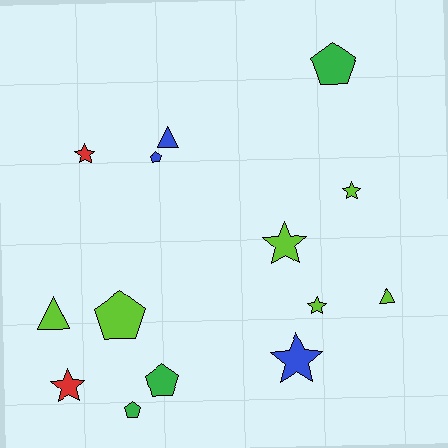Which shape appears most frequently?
Star, with 6 objects.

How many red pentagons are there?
There are no red pentagons.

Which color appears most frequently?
Lime, with 6 objects.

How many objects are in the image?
There are 14 objects.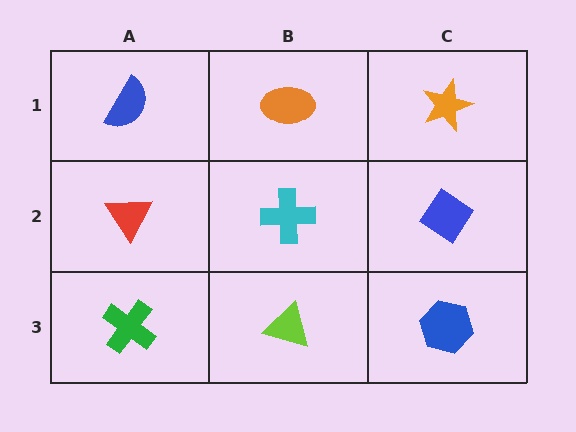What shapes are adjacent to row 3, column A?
A red triangle (row 2, column A), a lime triangle (row 3, column B).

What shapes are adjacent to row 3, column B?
A cyan cross (row 2, column B), a green cross (row 3, column A), a blue hexagon (row 3, column C).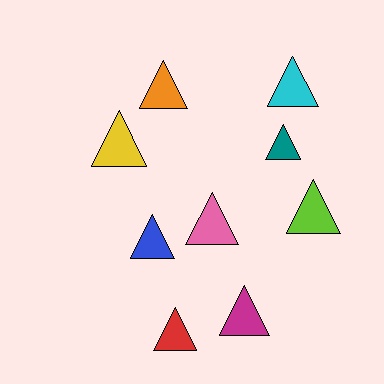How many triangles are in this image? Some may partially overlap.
There are 9 triangles.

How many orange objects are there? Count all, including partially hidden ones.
There is 1 orange object.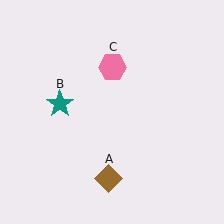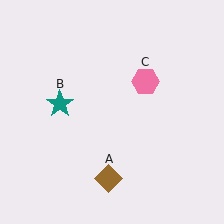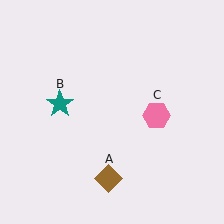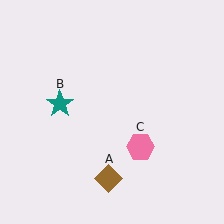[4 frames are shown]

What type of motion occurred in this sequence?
The pink hexagon (object C) rotated clockwise around the center of the scene.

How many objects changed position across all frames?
1 object changed position: pink hexagon (object C).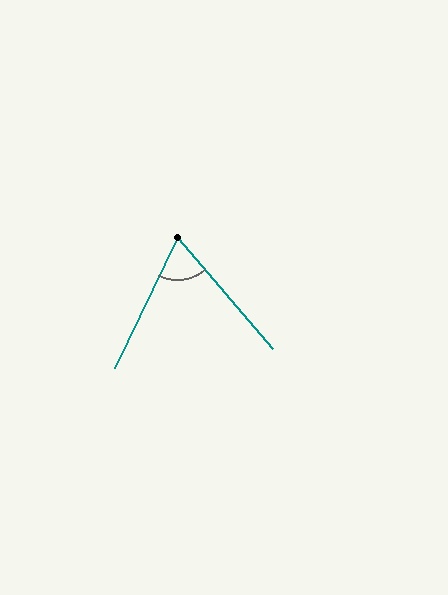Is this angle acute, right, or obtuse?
It is acute.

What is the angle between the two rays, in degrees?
Approximately 66 degrees.